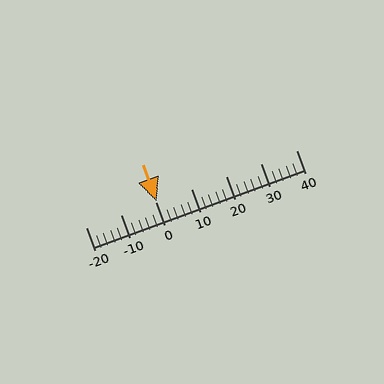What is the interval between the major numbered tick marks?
The major tick marks are spaced 10 units apart.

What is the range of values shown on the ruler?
The ruler shows values from -20 to 40.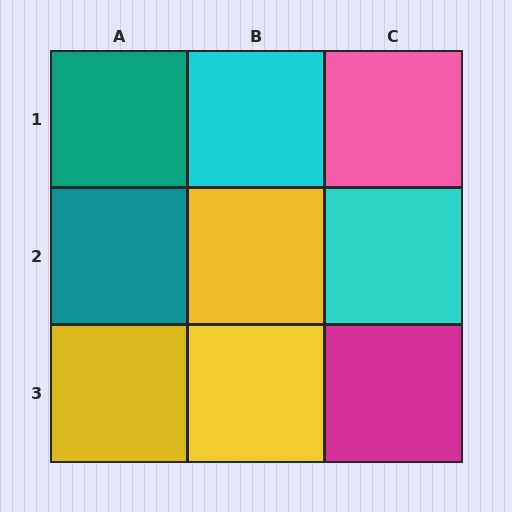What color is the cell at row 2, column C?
Cyan.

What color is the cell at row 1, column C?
Pink.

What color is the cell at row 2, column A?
Teal.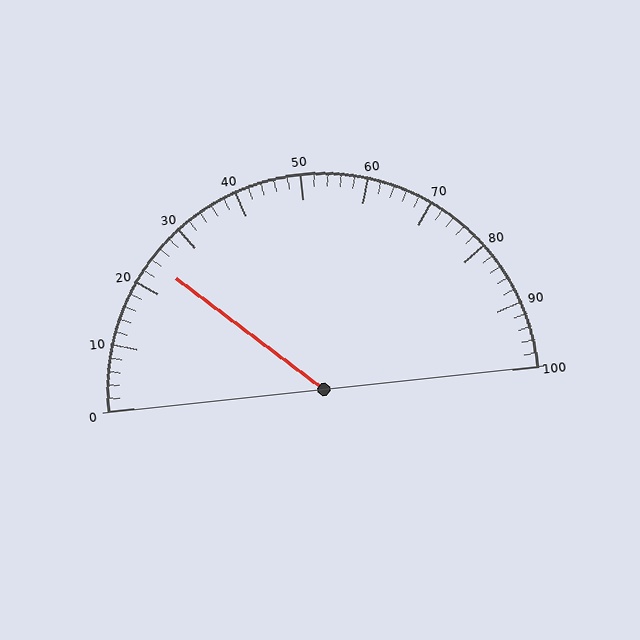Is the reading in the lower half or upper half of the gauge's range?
The reading is in the lower half of the range (0 to 100).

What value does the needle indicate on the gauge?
The needle indicates approximately 24.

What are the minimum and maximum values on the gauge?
The gauge ranges from 0 to 100.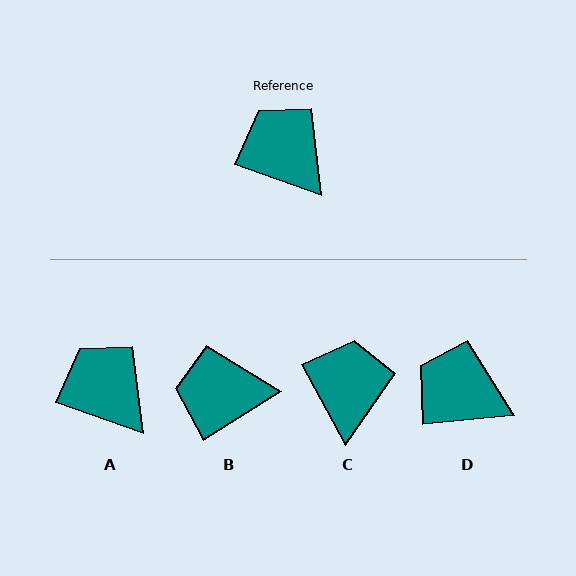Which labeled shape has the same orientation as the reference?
A.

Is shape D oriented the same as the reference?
No, it is off by about 25 degrees.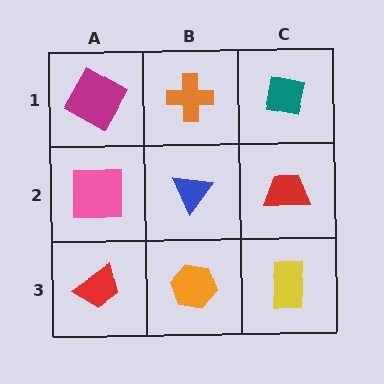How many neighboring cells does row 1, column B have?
3.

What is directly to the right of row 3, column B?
A yellow rectangle.